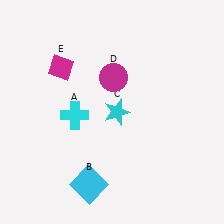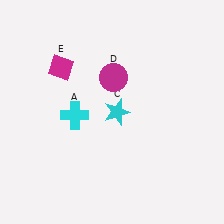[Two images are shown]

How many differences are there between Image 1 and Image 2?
There is 1 difference between the two images.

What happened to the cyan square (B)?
The cyan square (B) was removed in Image 2. It was in the bottom-left area of Image 1.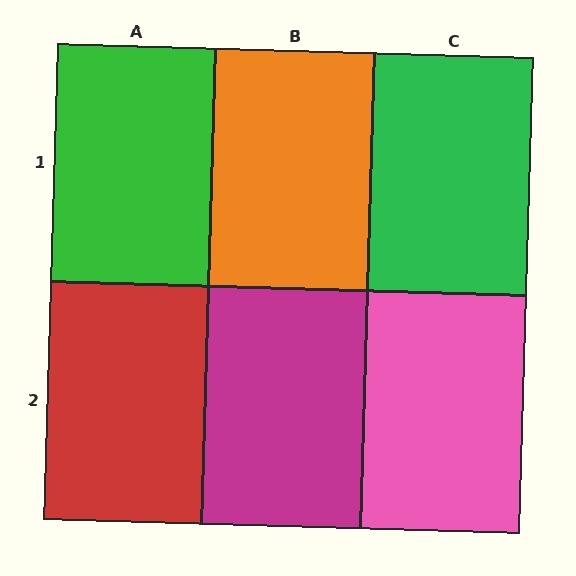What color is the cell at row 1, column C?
Green.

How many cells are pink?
1 cell is pink.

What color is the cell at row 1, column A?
Green.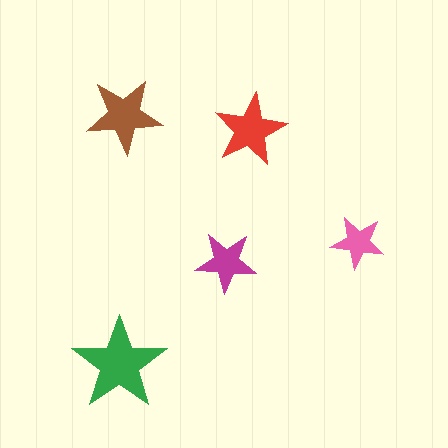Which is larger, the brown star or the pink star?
The brown one.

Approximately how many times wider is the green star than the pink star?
About 1.5 times wider.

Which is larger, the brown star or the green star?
The green one.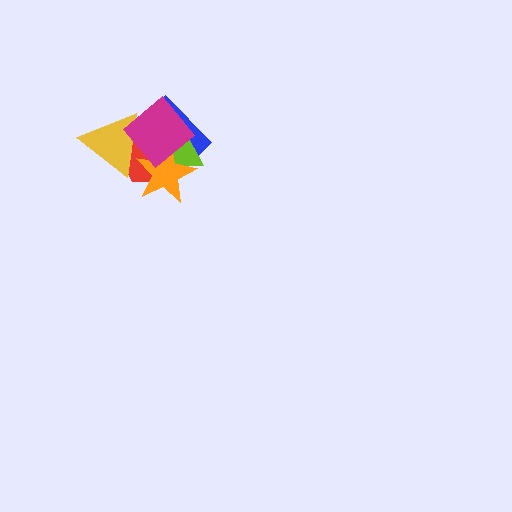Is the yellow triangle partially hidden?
Yes, it is partially covered by another shape.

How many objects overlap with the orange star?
5 objects overlap with the orange star.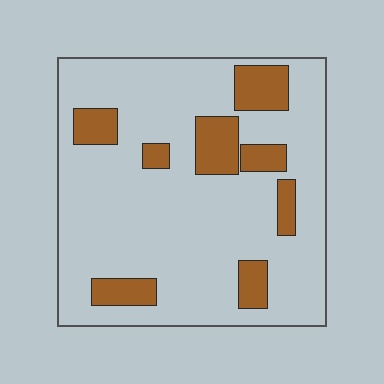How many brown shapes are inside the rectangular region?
8.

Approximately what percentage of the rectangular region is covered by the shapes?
Approximately 20%.